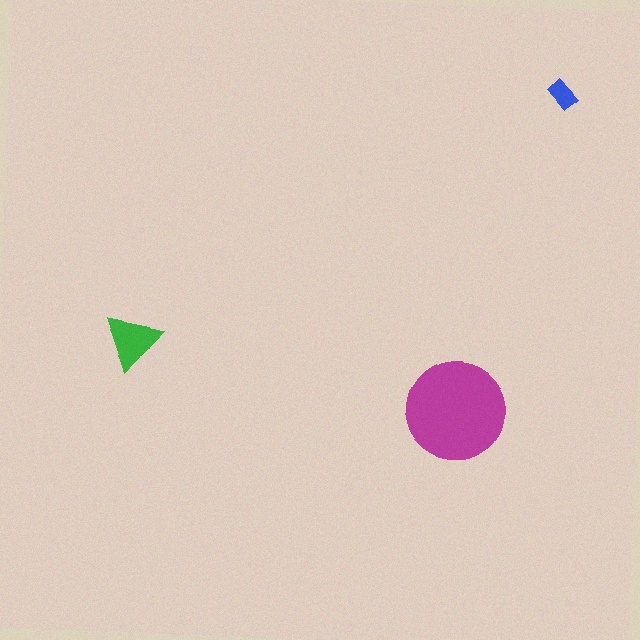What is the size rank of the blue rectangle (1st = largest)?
3rd.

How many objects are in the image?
There are 3 objects in the image.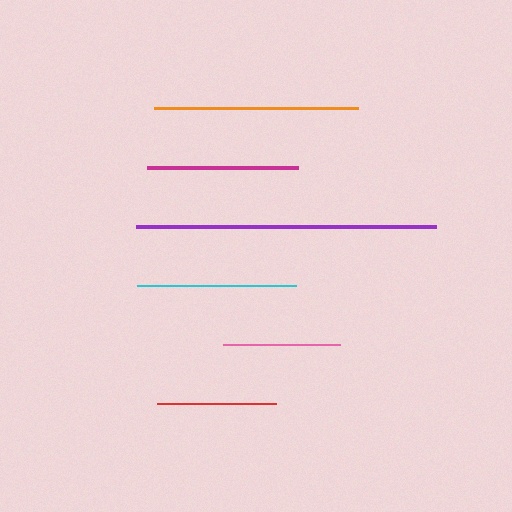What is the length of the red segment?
The red segment is approximately 119 pixels long.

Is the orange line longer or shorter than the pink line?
The orange line is longer than the pink line.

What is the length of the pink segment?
The pink segment is approximately 117 pixels long.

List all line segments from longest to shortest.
From longest to shortest: purple, orange, cyan, magenta, red, pink.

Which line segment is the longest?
The purple line is the longest at approximately 300 pixels.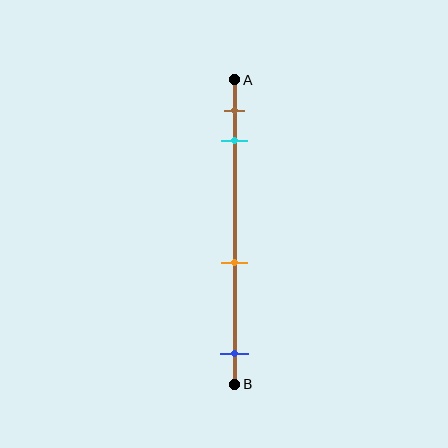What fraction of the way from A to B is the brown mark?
The brown mark is approximately 10% (0.1) of the way from A to B.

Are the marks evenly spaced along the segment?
No, the marks are not evenly spaced.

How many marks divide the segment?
There are 4 marks dividing the segment.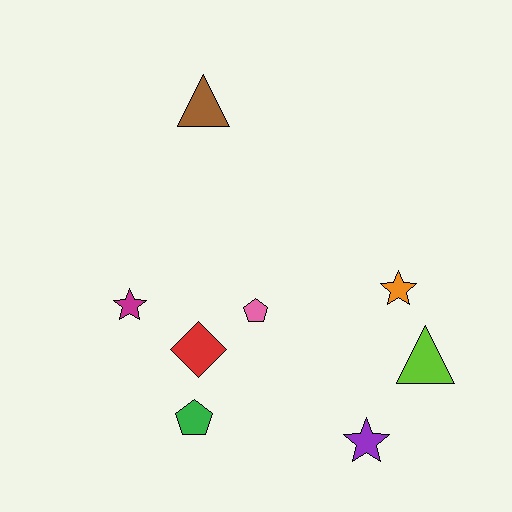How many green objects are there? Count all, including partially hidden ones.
There is 1 green object.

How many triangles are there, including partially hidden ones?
There are 2 triangles.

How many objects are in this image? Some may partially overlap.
There are 8 objects.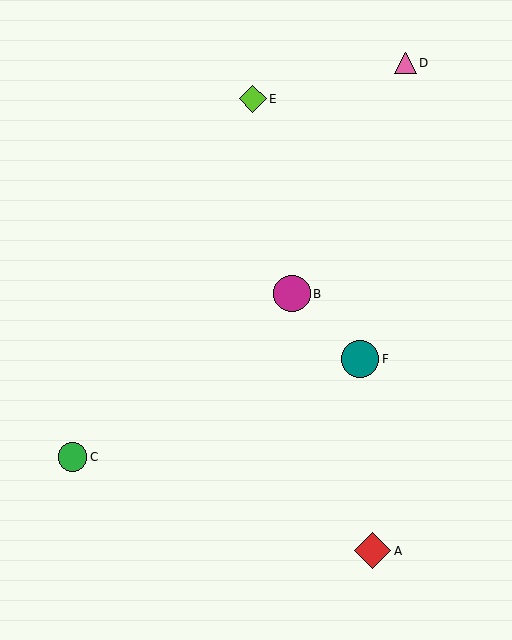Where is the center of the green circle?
The center of the green circle is at (73, 457).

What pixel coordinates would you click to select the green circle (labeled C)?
Click at (73, 457) to select the green circle C.